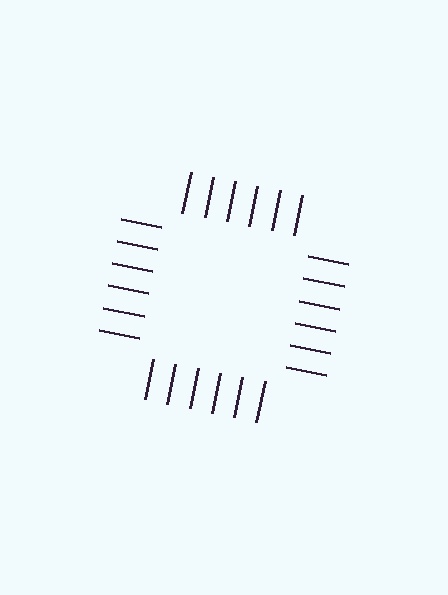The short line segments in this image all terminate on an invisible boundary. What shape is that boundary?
An illusory square — the line segments terminate on its edges but no continuous stroke is drawn.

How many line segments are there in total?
24 — 6 along each of the 4 edges.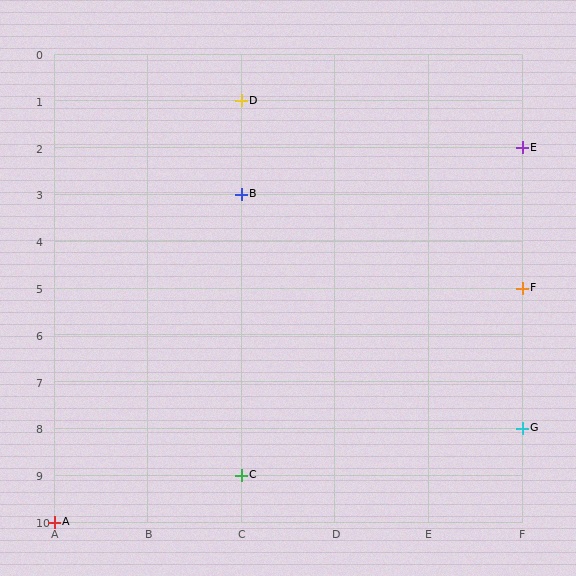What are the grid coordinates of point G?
Point G is at grid coordinates (F, 8).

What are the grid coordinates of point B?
Point B is at grid coordinates (C, 3).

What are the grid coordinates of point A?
Point A is at grid coordinates (A, 10).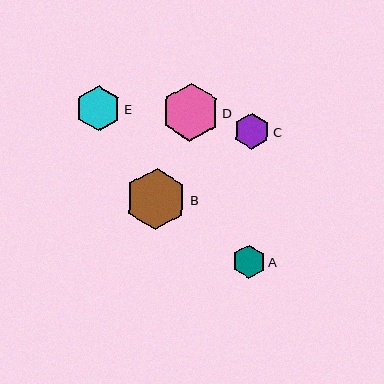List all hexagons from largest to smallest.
From largest to smallest: B, D, E, C, A.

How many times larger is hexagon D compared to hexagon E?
Hexagon D is approximately 1.3 times the size of hexagon E.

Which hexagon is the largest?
Hexagon B is the largest with a size of approximately 61 pixels.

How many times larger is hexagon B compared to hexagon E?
Hexagon B is approximately 1.4 times the size of hexagon E.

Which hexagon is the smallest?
Hexagon A is the smallest with a size of approximately 33 pixels.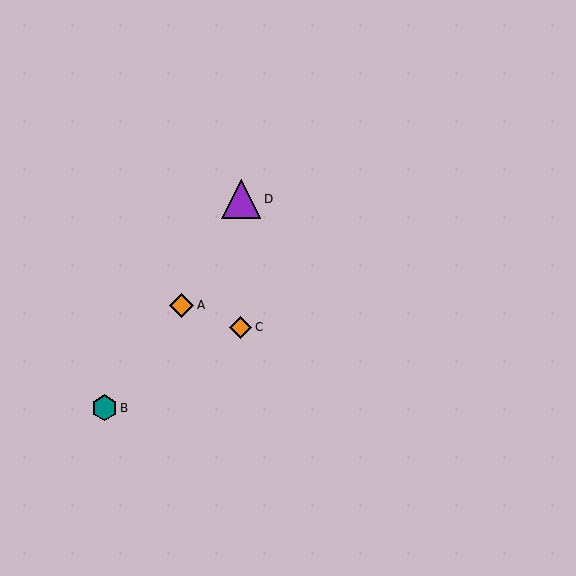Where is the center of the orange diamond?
The center of the orange diamond is at (241, 327).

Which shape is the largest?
The purple triangle (labeled D) is the largest.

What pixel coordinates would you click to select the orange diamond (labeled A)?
Click at (182, 305) to select the orange diamond A.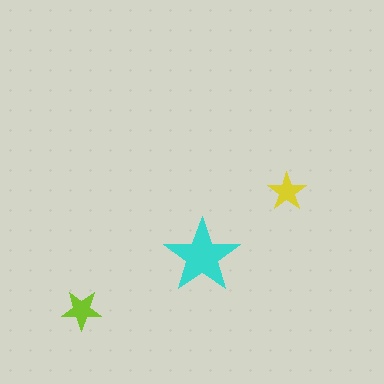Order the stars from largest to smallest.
the cyan one, the lime one, the yellow one.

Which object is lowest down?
The lime star is bottommost.